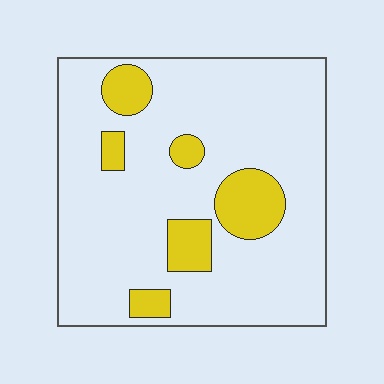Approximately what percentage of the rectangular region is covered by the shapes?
Approximately 15%.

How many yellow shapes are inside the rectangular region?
6.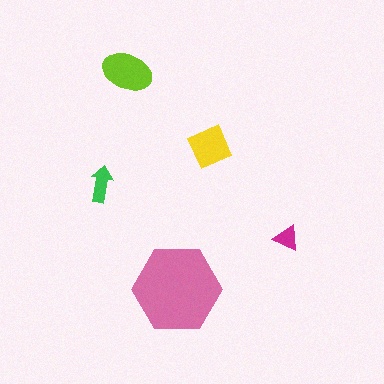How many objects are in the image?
There are 5 objects in the image.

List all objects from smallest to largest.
The magenta triangle, the green arrow, the yellow square, the lime ellipse, the pink hexagon.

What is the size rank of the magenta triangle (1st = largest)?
5th.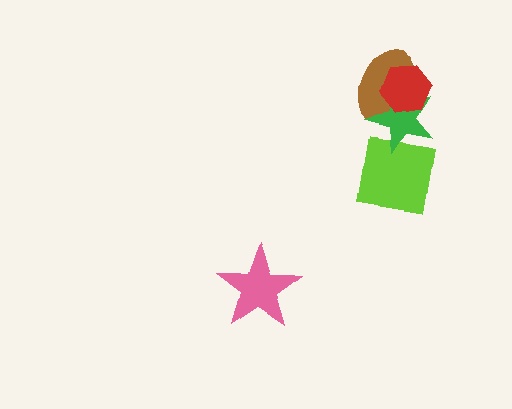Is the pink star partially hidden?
No, no other shape covers it.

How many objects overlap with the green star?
3 objects overlap with the green star.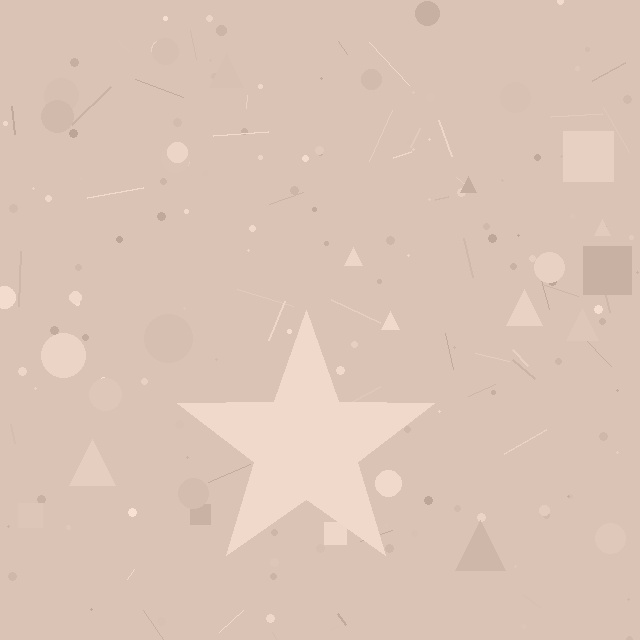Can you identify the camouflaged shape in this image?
The camouflaged shape is a star.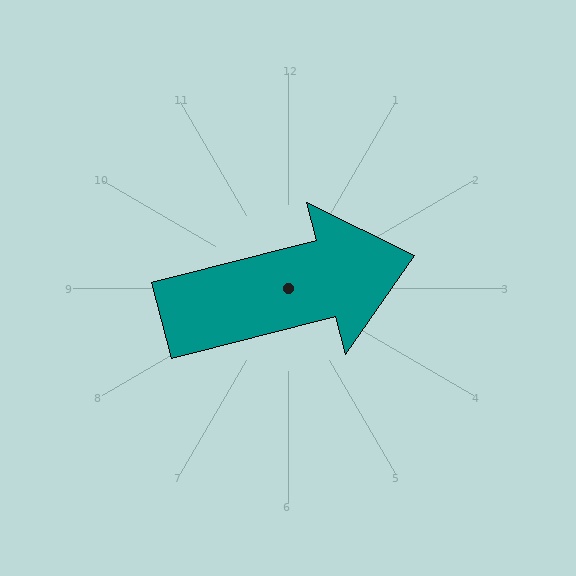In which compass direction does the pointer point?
East.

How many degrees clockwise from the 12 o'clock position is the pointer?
Approximately 76 degrees.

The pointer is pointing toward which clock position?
Roughly 3 o'clock.